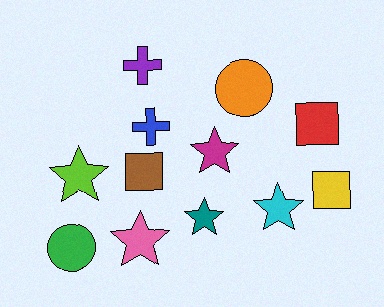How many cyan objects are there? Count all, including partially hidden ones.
There is 1 cyan object.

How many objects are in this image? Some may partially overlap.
There are 12 objects.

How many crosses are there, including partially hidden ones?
There are 2 crosses.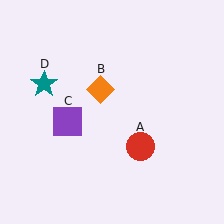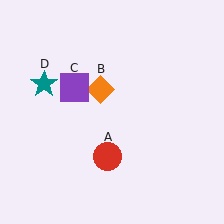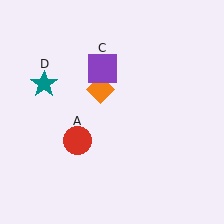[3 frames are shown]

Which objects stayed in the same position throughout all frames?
Orange diamond (object B) and teal star (object D) remained stationary.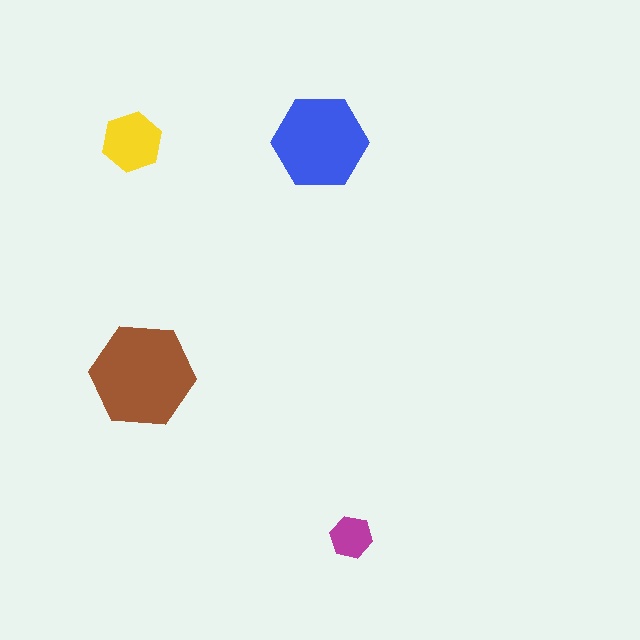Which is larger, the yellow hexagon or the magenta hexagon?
The yellow one.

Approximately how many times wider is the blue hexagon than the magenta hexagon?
About 2 times wider.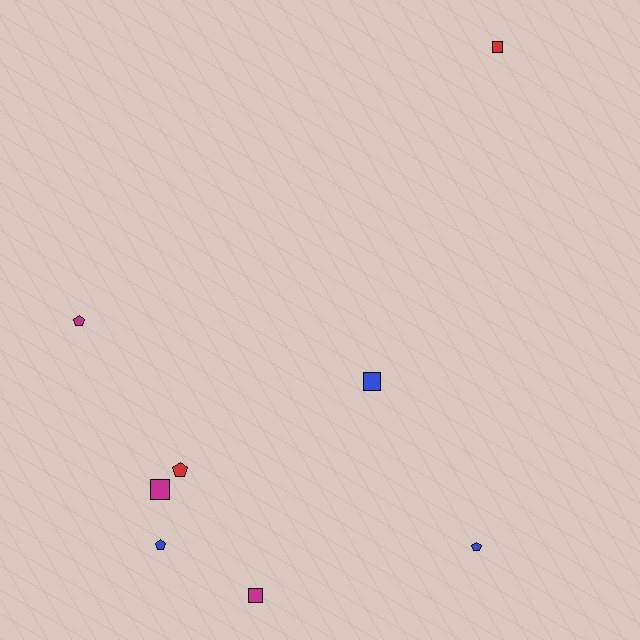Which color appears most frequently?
Blue, with 3 objects.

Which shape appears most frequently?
Square, with 4 objects.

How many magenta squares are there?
There are 2 magenta squares.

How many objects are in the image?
There are 8 objects.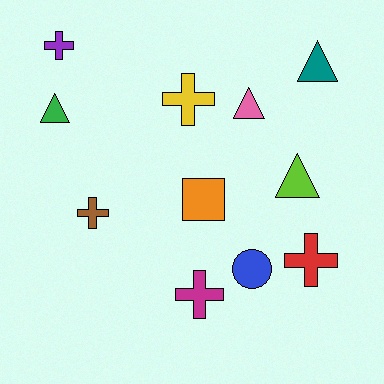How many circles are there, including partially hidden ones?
There is 1 circle.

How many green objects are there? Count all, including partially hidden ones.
There is 1 green object.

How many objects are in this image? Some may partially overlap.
There are 11 objects.